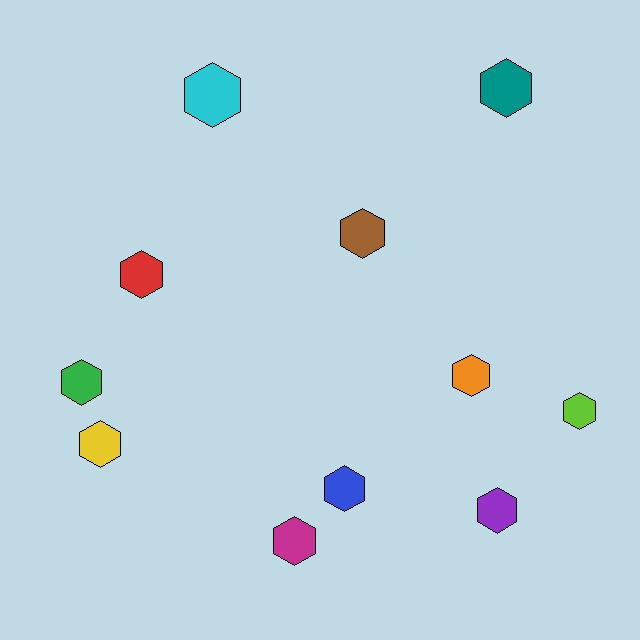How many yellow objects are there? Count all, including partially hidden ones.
There is 1 yellow object.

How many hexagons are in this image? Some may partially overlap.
There are 11 hexagons.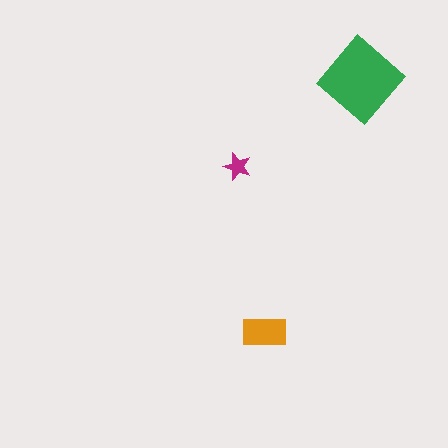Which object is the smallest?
The magenta star.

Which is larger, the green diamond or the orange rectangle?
The green diamond.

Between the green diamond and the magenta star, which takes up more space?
The green diamond.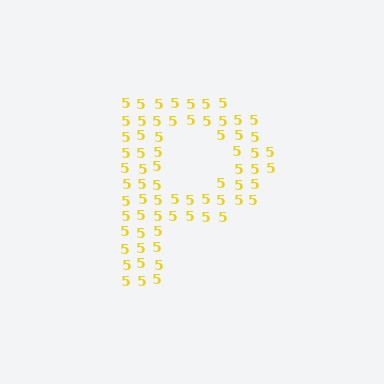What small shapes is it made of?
It is made of small digit 5's.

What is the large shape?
The large shape is the letter P.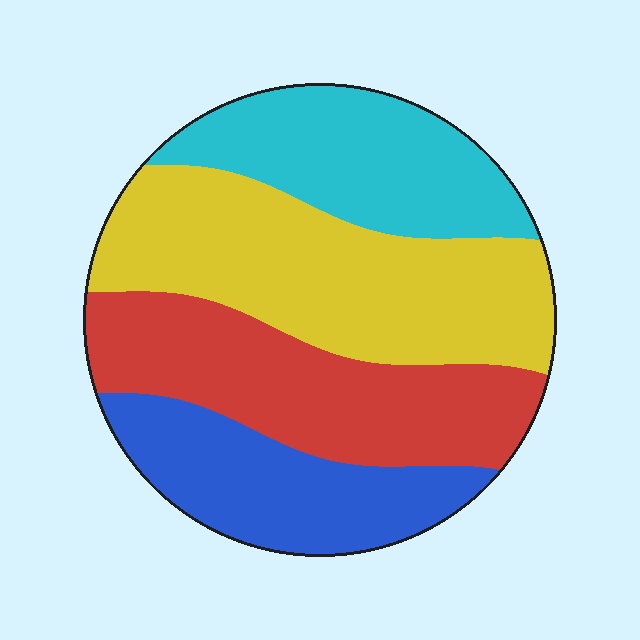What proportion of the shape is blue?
Blue takes up less than a quarter of the shape.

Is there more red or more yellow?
Yellow.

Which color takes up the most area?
Yellow, at roughly 35%.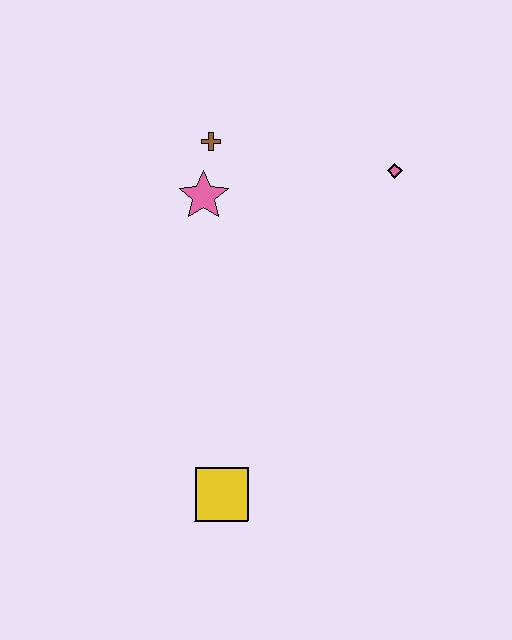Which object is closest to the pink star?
The brown cross is closest to the pink star.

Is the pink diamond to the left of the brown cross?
No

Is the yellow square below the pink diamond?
Yes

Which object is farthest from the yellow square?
The pink diamond is farthest from the yellow square.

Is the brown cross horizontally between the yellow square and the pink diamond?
No